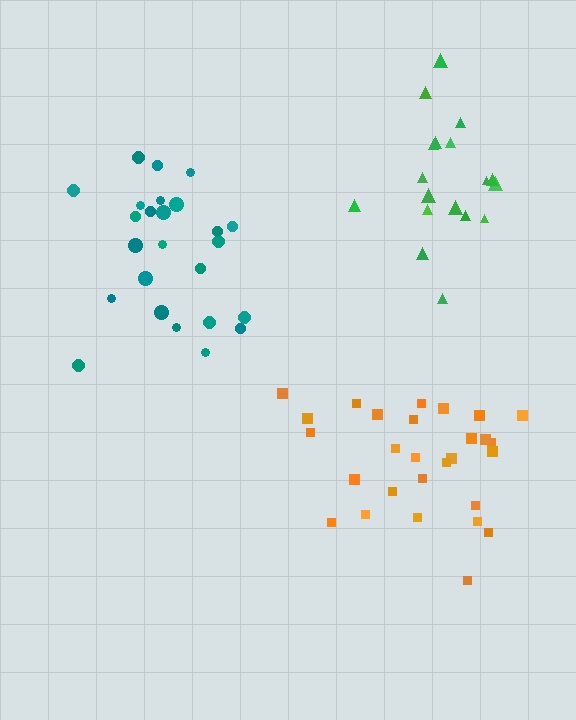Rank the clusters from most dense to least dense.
orange, teal, green.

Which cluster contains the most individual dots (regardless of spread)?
Orange (28).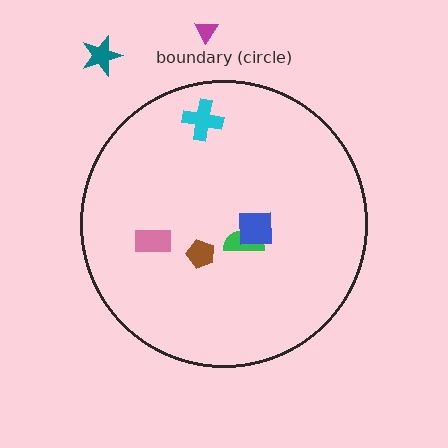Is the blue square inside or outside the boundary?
Inside.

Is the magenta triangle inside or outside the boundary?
Outside.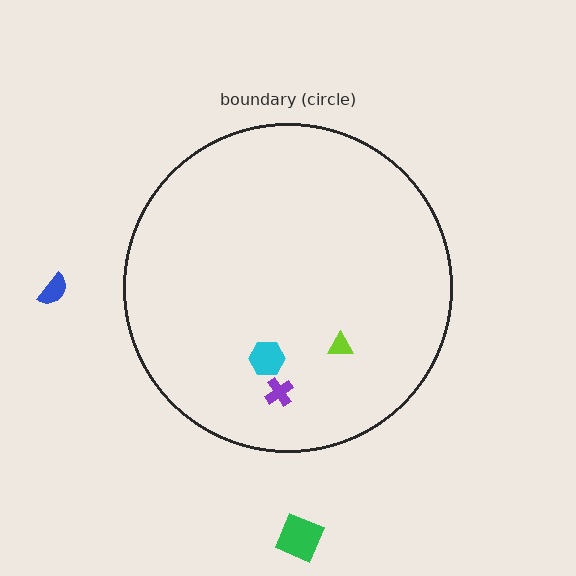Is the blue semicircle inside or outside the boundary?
Outside.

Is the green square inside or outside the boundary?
Outside.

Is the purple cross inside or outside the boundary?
Inside.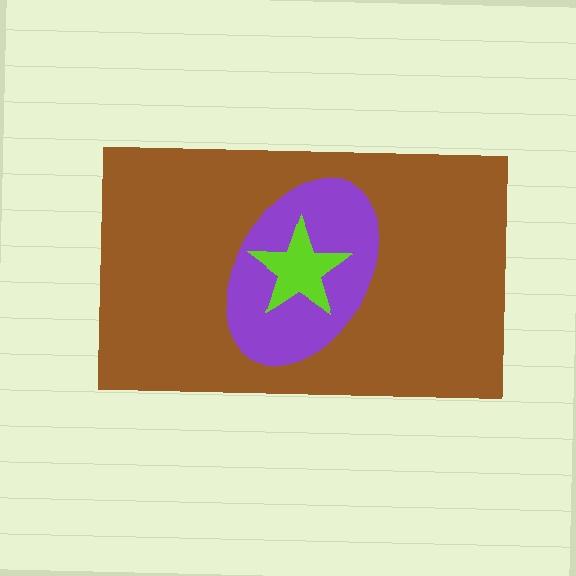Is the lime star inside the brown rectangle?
Yes.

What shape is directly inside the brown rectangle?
The purple ellipse.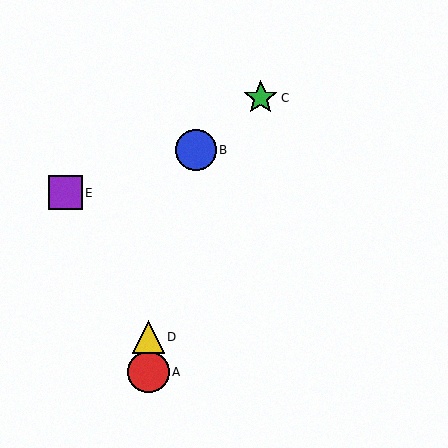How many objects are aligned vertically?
2 objects (A, D) are aligned vertically.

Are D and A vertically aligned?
Yes, both are at x≈148.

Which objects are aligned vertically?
Objects A, D are aligned vertically.